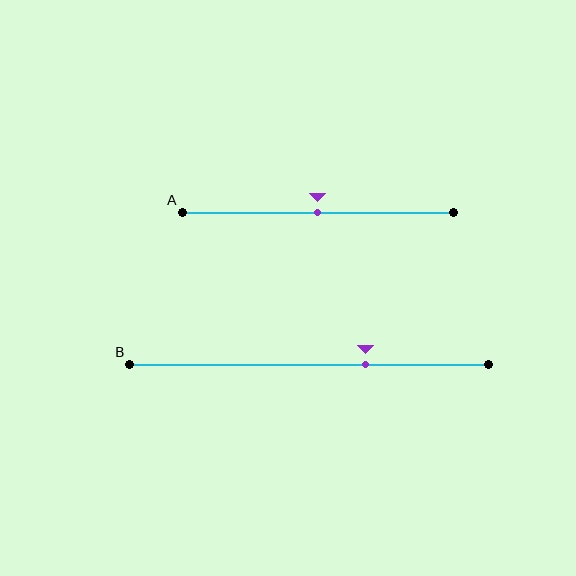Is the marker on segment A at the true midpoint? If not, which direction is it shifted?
Yes, the marker on segment A is at the true midpoint.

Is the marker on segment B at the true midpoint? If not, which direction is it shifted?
No, the marker on segment B is shifted to the right by about 16% of the segment length.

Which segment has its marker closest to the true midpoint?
Segment A has its marker closest to the true midpoint.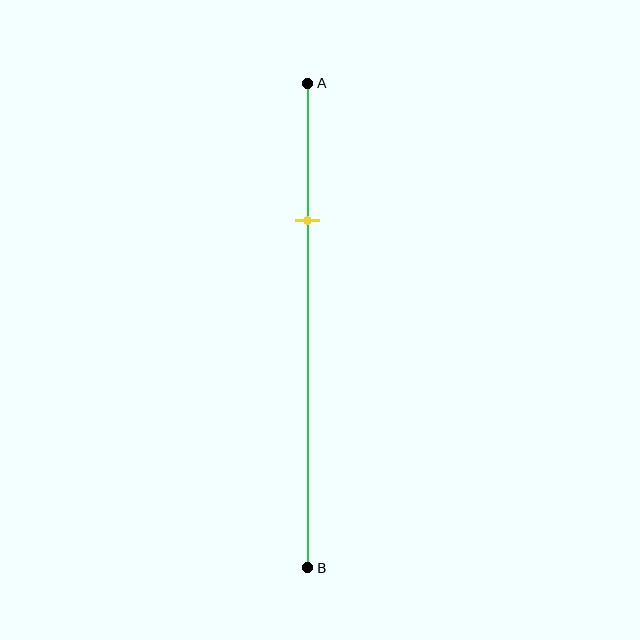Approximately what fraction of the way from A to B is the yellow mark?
The yellow mark is approximately 30% of the way from A to B.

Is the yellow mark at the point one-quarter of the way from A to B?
No, the mark is at about 30% from A, not at the 25% one-quarter point.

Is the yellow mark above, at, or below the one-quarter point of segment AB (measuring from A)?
The yellow mark is below the one-quarter point of segment AB.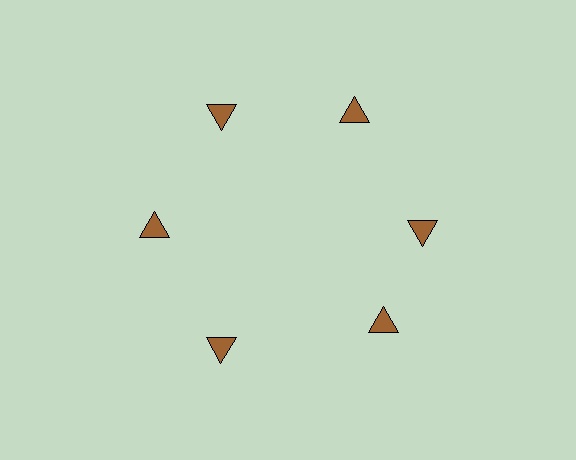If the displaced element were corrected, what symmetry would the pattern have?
It would have 6-fold rotational symmetry — the pattern would map onto itself every 60 degrees.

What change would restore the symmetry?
The symmetry would be restored by rotating it back into even spacing with its neighbors so that all 6 triangles sit at equal angles and equal distance from the center.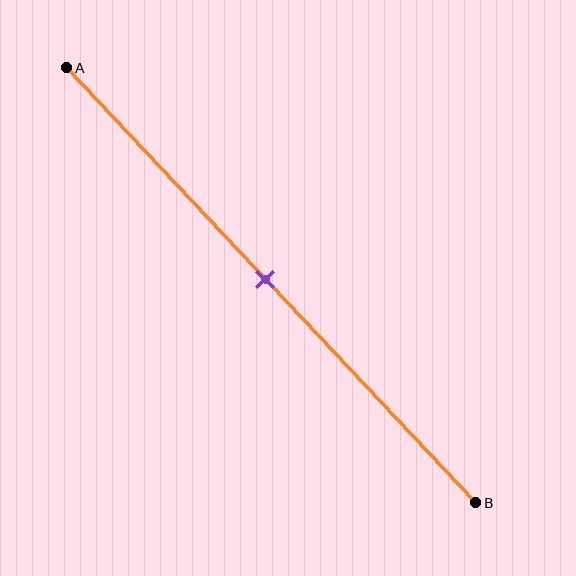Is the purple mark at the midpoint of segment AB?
Yes, the mark is approximately at the midpoint.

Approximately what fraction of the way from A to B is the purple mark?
The purple mark is approximately 50% of the way from A to B.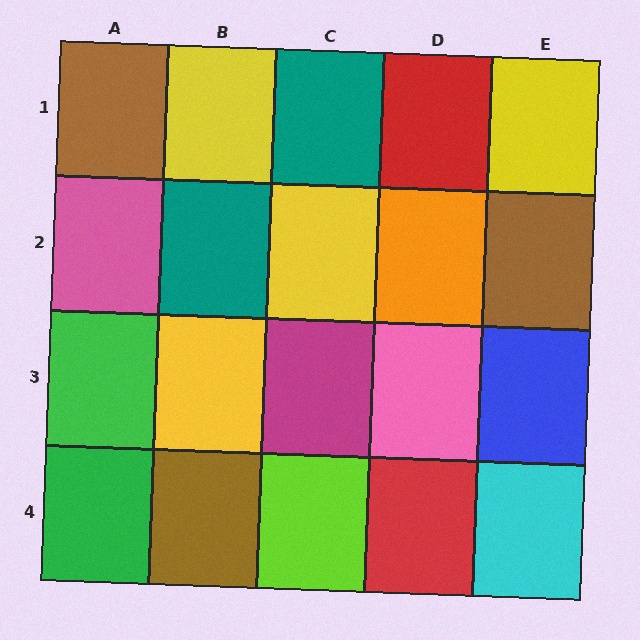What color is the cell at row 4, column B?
Brown.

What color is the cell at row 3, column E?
Blue.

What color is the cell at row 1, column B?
Yellow.